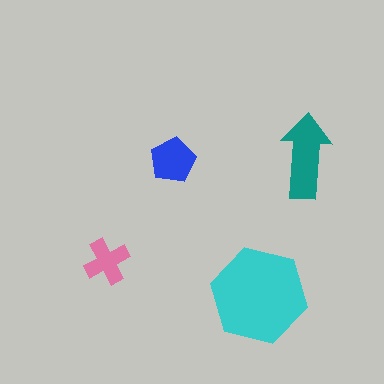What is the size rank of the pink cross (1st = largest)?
4th.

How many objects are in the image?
There are 4 objects in the image.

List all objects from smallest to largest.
The pink cross, the blue pentagon, the teal arrow, the cyan hexagon.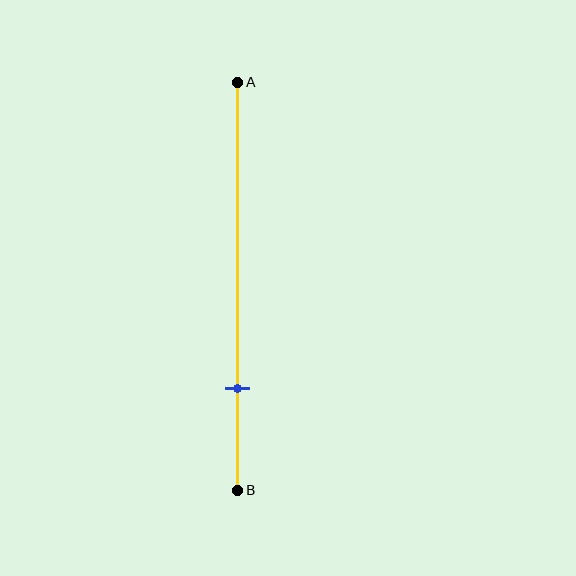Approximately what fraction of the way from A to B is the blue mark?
The blue mark is approximately 75% of the way from A to B.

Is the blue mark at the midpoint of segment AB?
No, the mark is at about 75% from A, not at the 50% midpoint.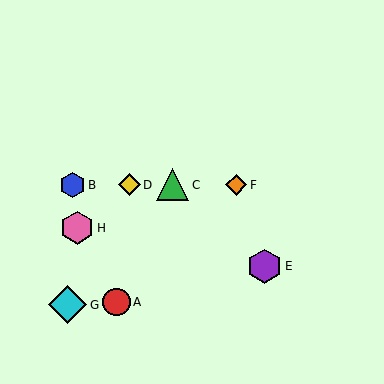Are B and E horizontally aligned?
No, B is at y≈185 and E is at y≈266.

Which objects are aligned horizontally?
Objects B, C, D, F are aligned horizontally.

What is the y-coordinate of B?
Object B is at y≈185.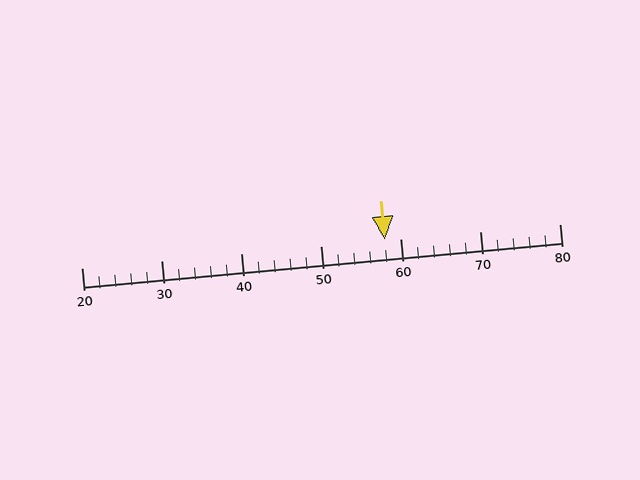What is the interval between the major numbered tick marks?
The major tick marks are spaced 10 units apart.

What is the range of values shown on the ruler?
The ruler shows values from 20 to 80.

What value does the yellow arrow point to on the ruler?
The yellow arrow points to approximately 58.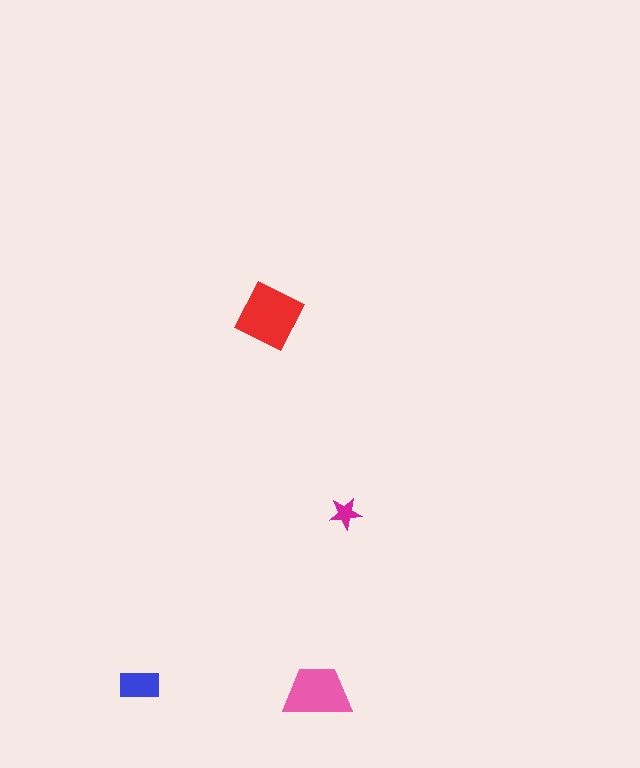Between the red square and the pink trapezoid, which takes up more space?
The red square.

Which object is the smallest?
The magenta star.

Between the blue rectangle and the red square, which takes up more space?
The red square.